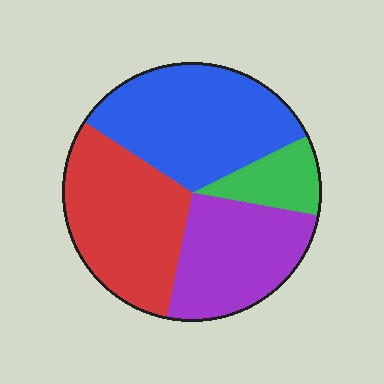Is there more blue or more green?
Blue.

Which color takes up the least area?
Green, at roughly 10%.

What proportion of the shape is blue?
Blue takes up about one third (1/3) of the shape.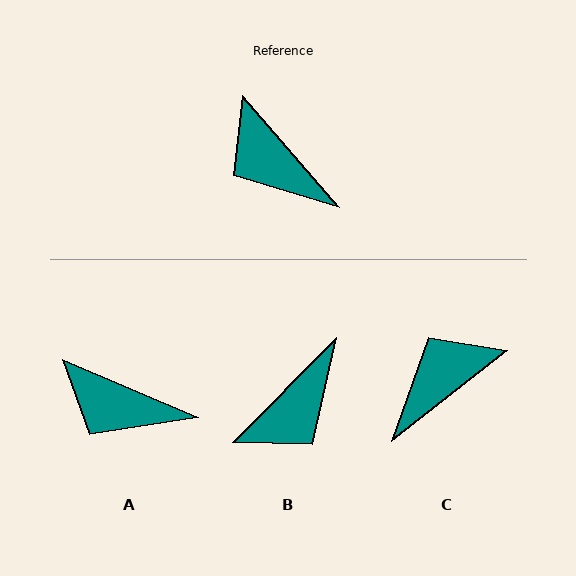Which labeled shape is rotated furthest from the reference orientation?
B, about 95 degrees away.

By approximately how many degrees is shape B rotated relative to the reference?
Approximately 95 degrees counter-clockwise.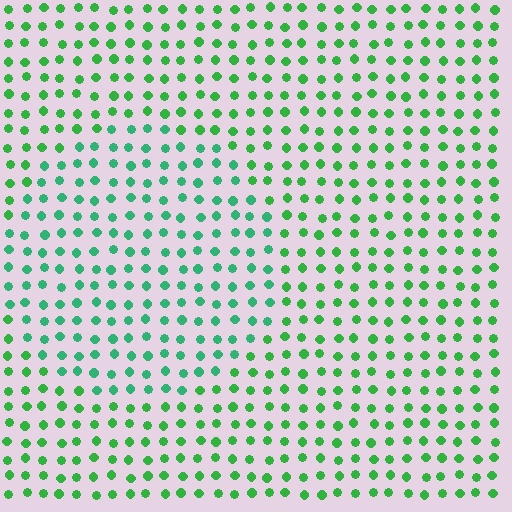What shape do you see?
I see a circle.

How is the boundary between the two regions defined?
The boundary is defined purely by a slight shift in hue (about 25 degrees). Spacing, size, and orientation are identical on both sides.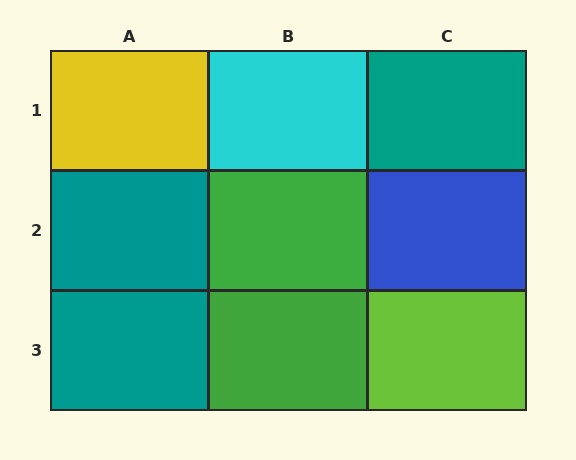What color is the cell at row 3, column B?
Green.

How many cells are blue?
1 cell is blue.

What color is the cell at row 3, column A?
Teal.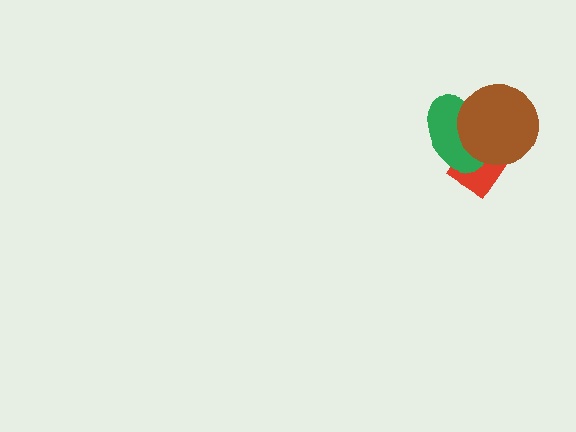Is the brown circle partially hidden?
No, no other shape covers it.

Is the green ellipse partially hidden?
Yes, it is partially covered by another shape.